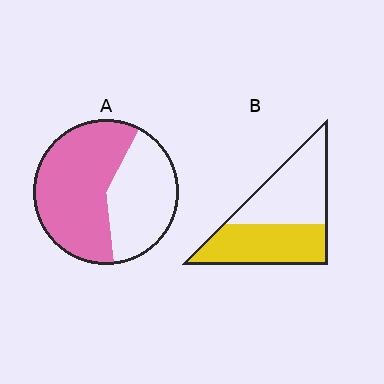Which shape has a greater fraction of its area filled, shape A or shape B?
Shape A.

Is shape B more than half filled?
Roughly half.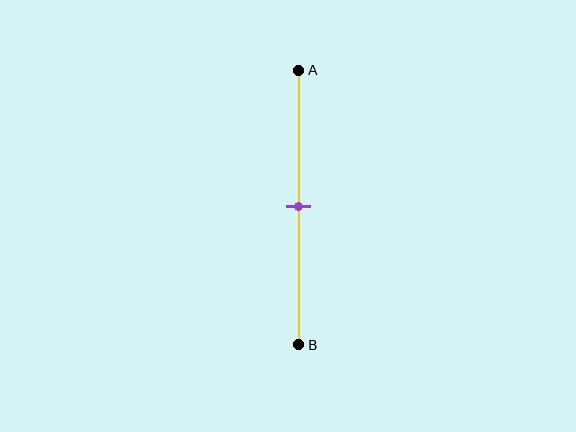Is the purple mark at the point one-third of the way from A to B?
No, the mark is at about 50% from A, not at the 33% one-third point.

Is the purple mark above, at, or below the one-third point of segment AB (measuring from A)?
The purple mark is below the one-third point of segment AB.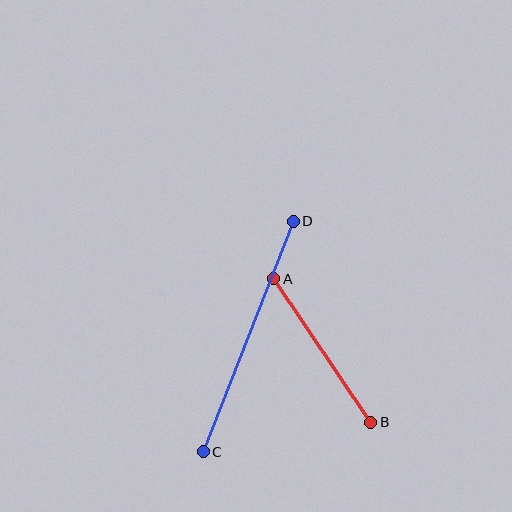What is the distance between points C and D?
The distance is approximately 248 pixels.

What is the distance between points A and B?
The distance is approximately 173 pixels.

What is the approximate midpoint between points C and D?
The midpoint is at approximately (248, 336) pixels.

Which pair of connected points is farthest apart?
Points C and D are farthest apart.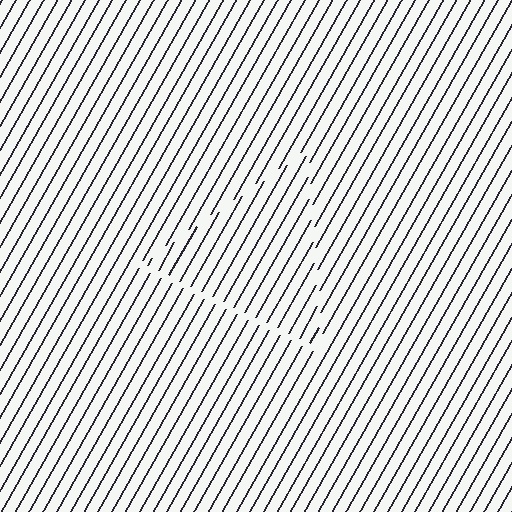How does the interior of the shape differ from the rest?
The interior of the shape contains the same grating, shifted by half a period — the contour is defined by the phase discontinuity where line-ends from the inner and outer gratings abut.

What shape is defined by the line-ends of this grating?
An illusory triangle. The interior of the shape contains the same grating, shifted by half a period — the contour is defined by the phase discontinuity where line-ends from the inner and outer gratings abut.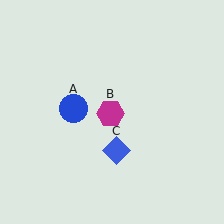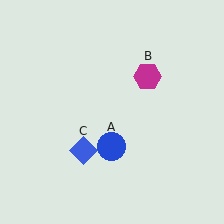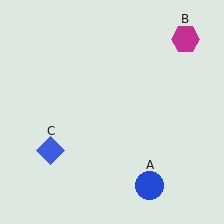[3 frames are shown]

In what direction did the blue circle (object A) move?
The blue circle (object A) moved down and to the right.